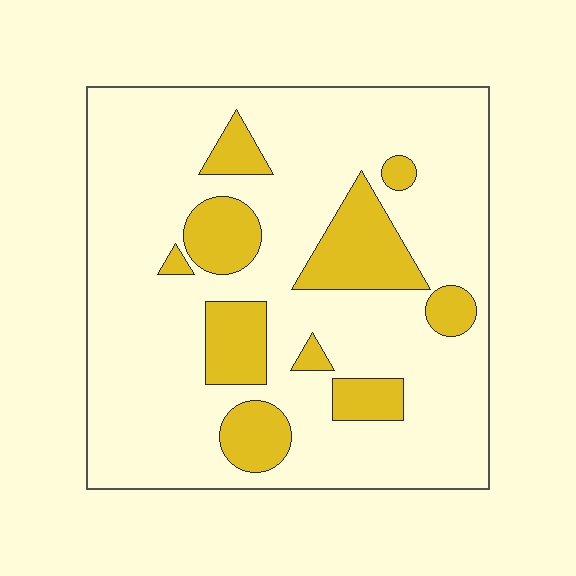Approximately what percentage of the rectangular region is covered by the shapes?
Approximately 20%.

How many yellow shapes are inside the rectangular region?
10.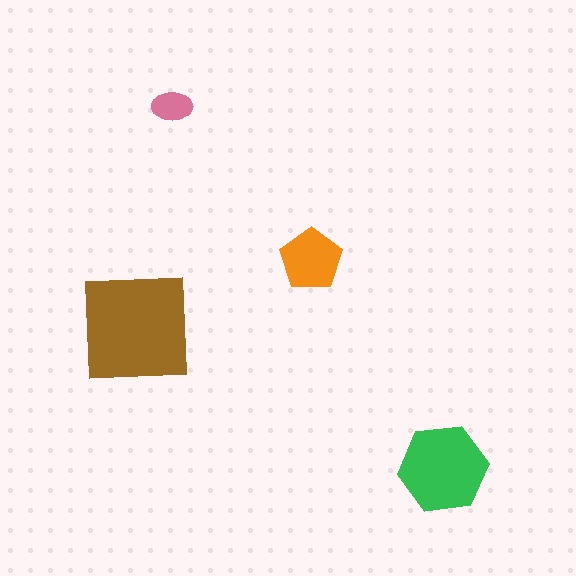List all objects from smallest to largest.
The pink ellipse, the orange pentagon, the green hexagon, the brown square.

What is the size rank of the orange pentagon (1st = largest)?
3rd.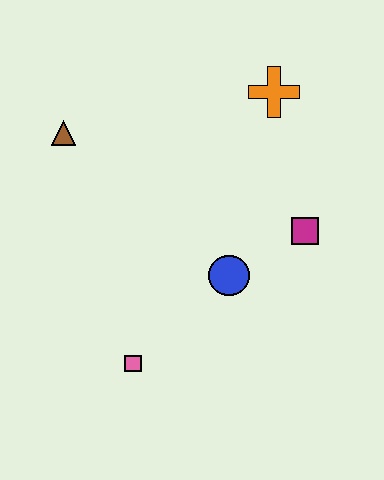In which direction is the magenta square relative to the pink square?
The magenta square is to the right of the pink square.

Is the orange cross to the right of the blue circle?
Yes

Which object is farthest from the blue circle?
The brown triangle is farthest from the blue circle.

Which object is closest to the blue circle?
The magenta square is closest to the blue circle.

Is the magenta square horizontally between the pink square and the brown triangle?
No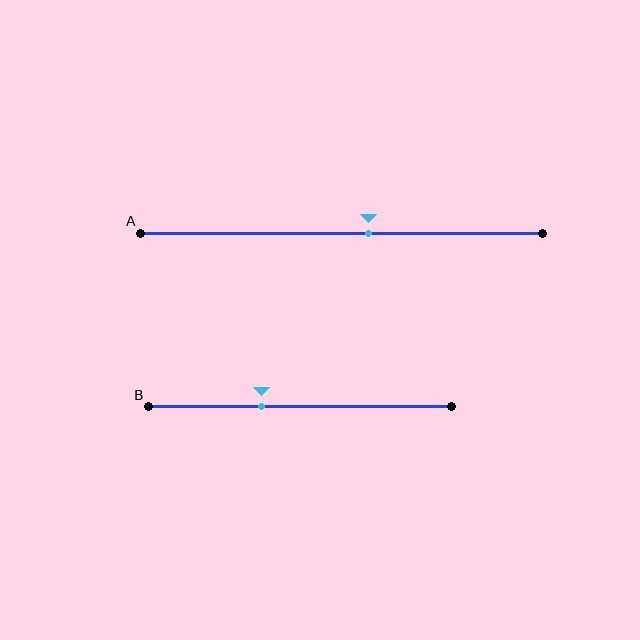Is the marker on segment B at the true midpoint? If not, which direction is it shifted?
No, the marker on segment B is shifted to the left by about 13% of the segment length.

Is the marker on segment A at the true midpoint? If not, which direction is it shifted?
No, the marker on segment A is shifted to the right by about 7% of the segment length.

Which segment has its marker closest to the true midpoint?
Segment A has its marker closest to the true midpoint.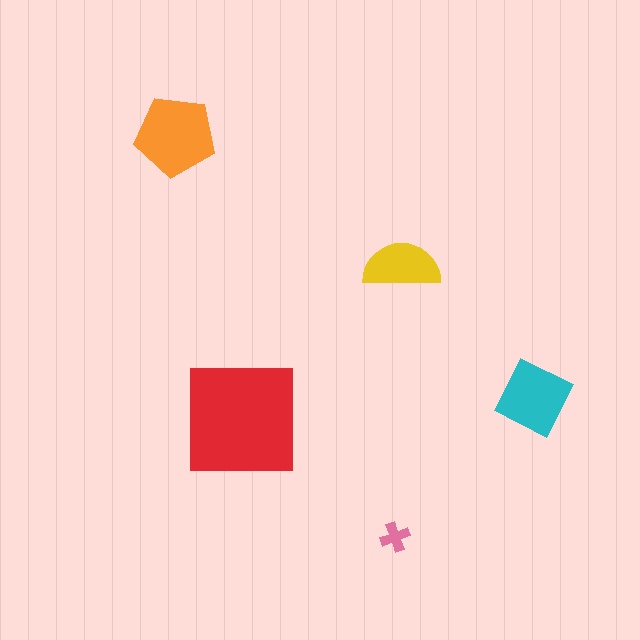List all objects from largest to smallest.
The red square, the orange pentagon, the cyan diamond, the yellow semicircle, the pink cross.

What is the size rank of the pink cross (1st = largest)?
5th.